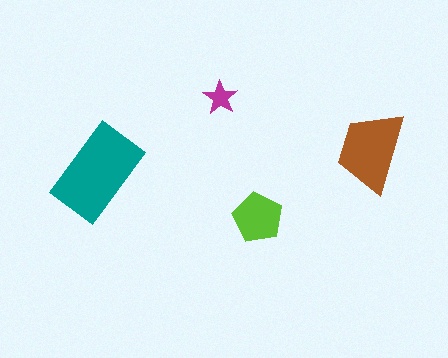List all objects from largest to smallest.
The teal rectangle, the brown trapezoid, the lime pentagon, the magenta star.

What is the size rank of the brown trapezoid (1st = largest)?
2nd.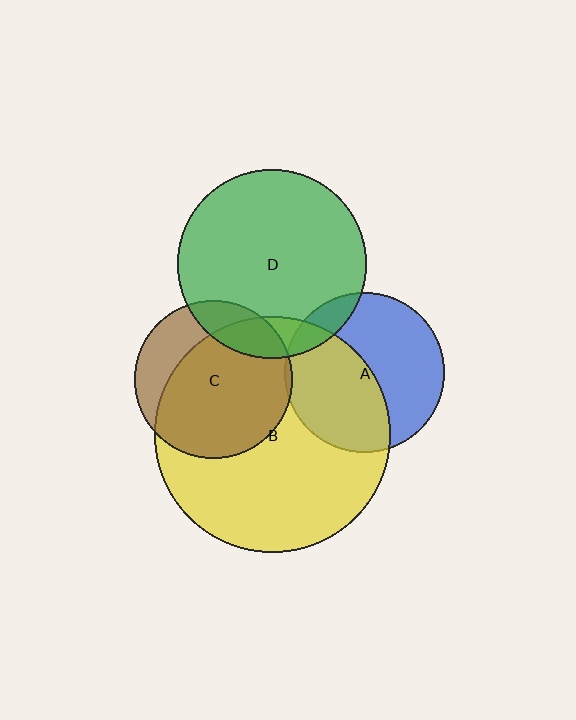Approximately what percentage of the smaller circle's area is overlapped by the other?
Approximately 10%.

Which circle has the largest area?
Circle B (yellow).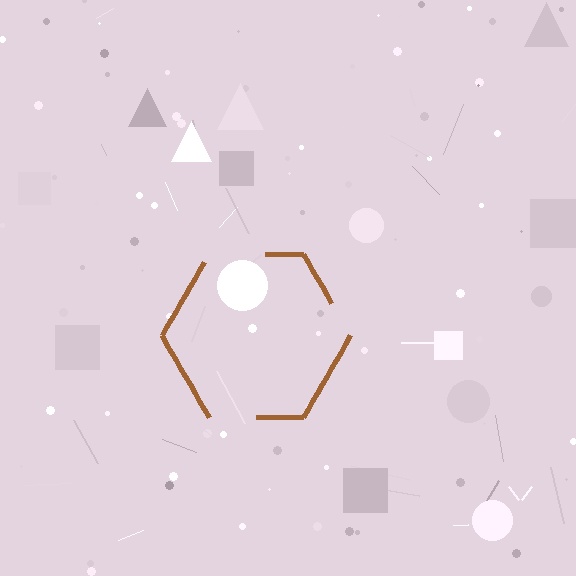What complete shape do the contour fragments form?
The contour fragments form a hexagon.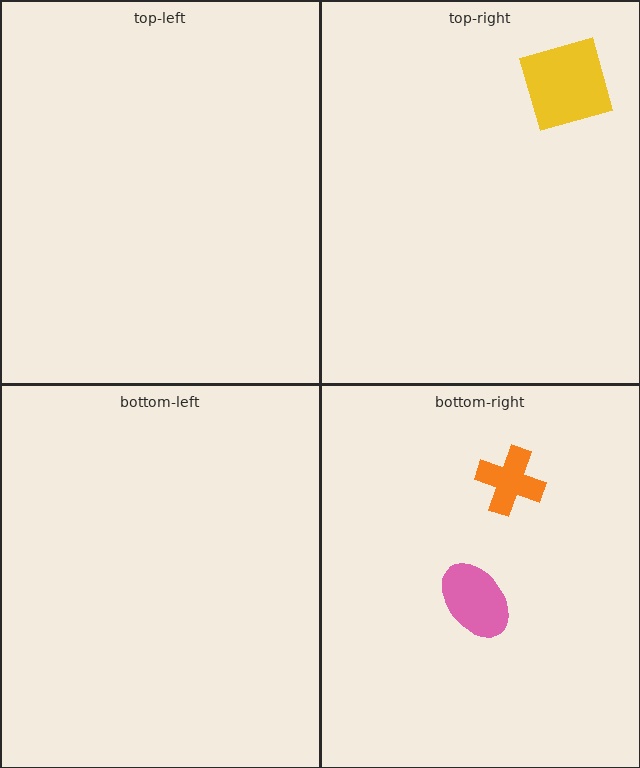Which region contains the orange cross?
The bottom-right region.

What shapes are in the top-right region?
The yellow square.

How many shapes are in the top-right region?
1.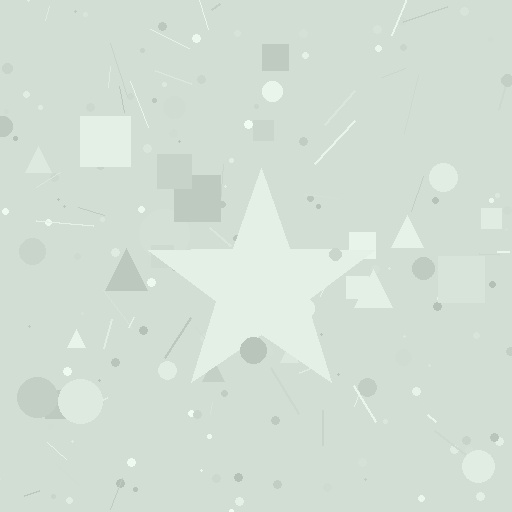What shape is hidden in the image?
A star is hidden in the image.